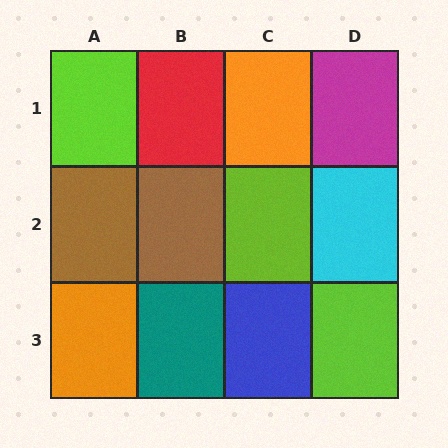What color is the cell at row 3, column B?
Teal.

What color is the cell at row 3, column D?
Lime.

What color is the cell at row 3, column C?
Blue.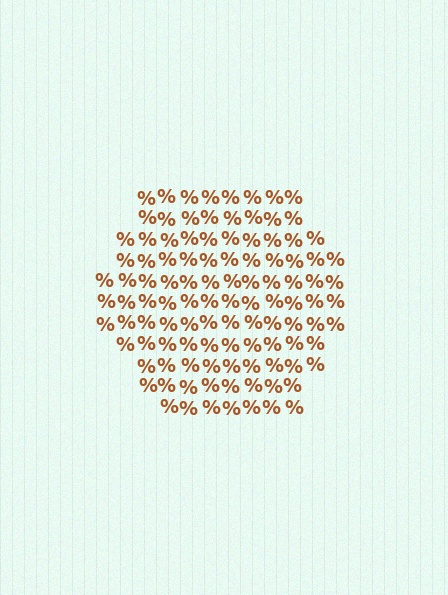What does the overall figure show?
The overall figure shows a hexagon.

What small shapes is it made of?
It is made of small percent signs.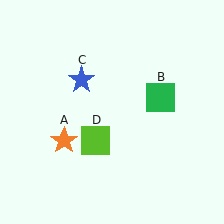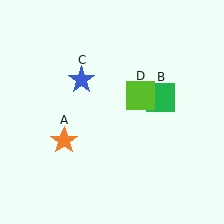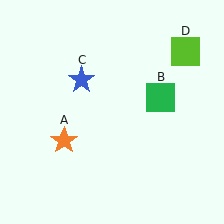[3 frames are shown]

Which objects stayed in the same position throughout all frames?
Orange star (object A) and green square (object B) and blue star (object C) remained stationary.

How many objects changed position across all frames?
1 object changed position: lime square (object D).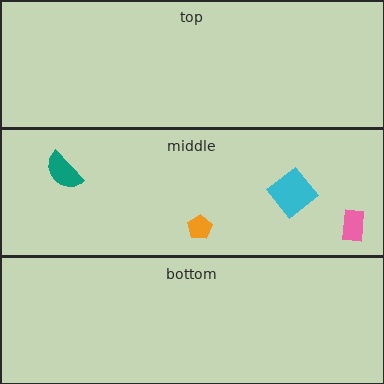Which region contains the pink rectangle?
The middle region.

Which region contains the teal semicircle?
The middle region.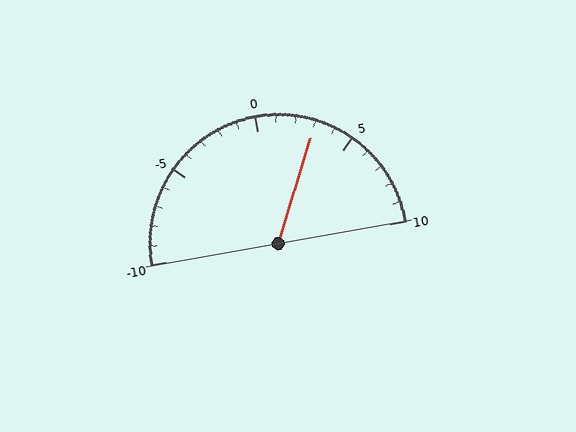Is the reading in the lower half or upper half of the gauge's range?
The reading is in the upper half of the range (-10 to 10).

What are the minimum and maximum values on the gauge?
The gauge ranges from -10 to 10.